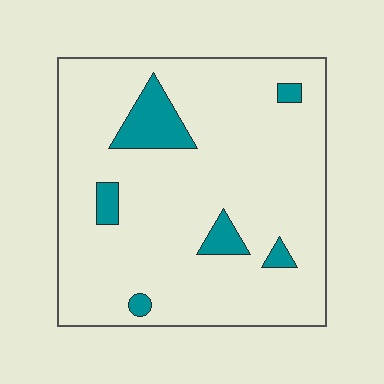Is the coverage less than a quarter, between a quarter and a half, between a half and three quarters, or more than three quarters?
Less than a quarter.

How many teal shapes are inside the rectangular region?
6.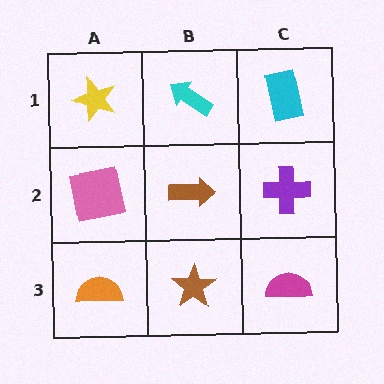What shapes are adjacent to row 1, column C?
A purple cross (row 2, column C), a cyan arrow (row 1, column B).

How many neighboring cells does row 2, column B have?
4.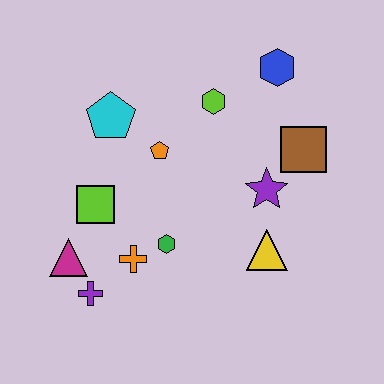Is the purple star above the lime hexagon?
No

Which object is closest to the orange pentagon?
The cyan pentagon is closest to the orange pentagon.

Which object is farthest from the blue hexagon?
The purple cross is farthest from the blue hexagon.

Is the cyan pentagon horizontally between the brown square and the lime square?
Yes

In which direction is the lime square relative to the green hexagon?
The lime square is to the left of the green hexagon.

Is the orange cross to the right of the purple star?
No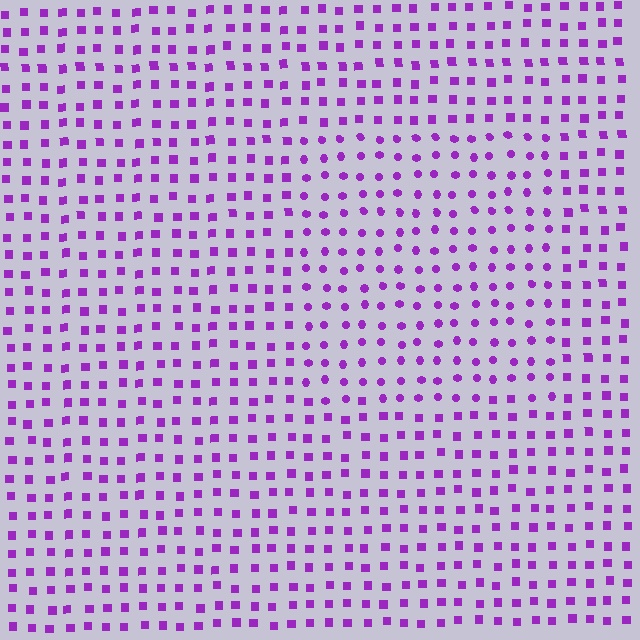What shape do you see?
I see a rectangle.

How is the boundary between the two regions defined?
The boundary is defined by a change in element shape: circles inside vs. squares outside. All elements share the same color and spacing.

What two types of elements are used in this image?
The image uses circles inside the rectangle region and squares outside it.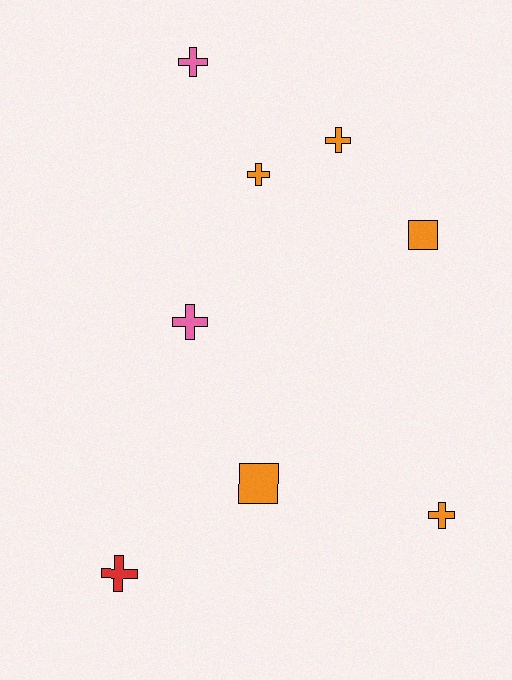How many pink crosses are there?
There are 2 pink crosses.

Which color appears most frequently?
Orange, with 5 objects.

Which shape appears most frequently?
Cross, with 6 objects.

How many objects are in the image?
There are 8 objects.